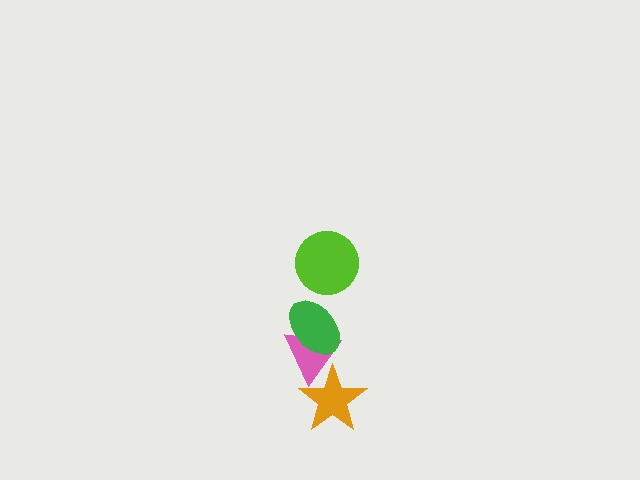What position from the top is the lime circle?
The lime circle is 1st from the top.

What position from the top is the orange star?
The orange star is 4th from the top.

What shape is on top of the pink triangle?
The green ellipse is on top of the pink triangle.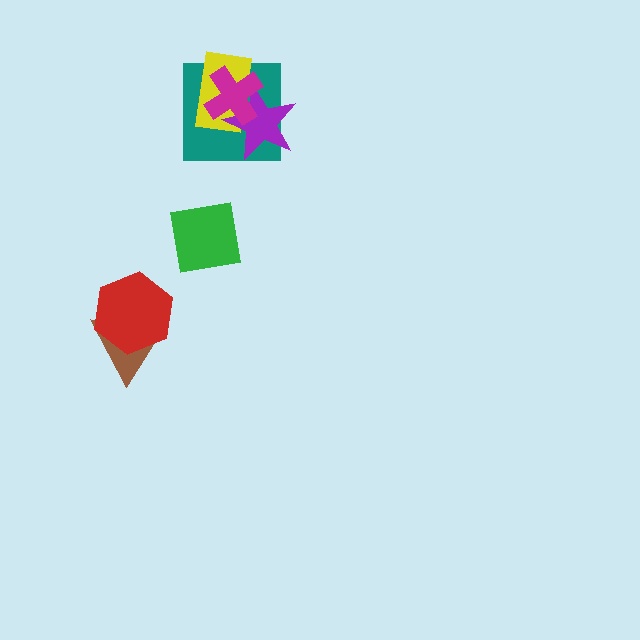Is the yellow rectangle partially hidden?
Yes, it is partially covered by another shape.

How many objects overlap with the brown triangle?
1 object overlaps with the brown triangle.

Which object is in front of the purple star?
The magenta cross is in front of the purple star.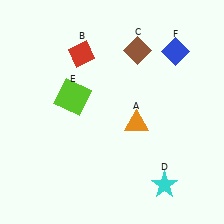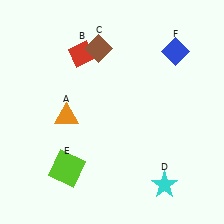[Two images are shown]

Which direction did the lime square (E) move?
The lime square (E) moved down.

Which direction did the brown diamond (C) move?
The brown diamond (C) moved left.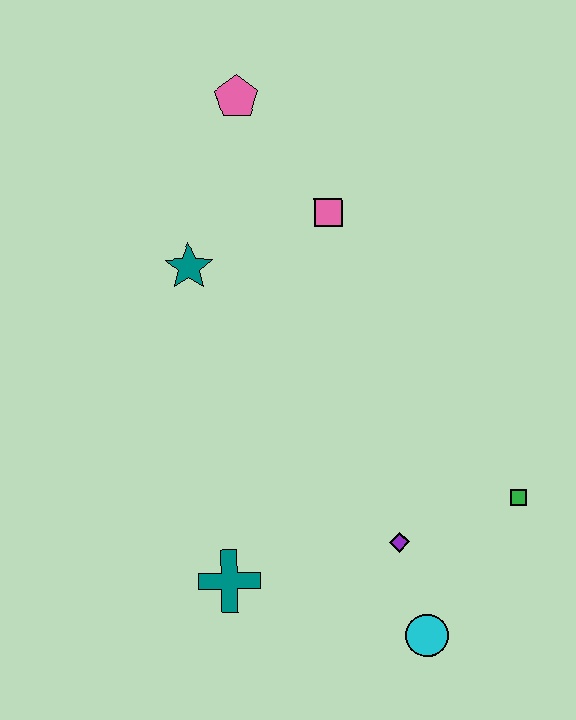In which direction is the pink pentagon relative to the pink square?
The pink pentagon is above the pink square.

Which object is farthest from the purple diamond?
The pink pentagon is farthest from the purple diamond.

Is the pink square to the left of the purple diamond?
Yes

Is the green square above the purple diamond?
Yes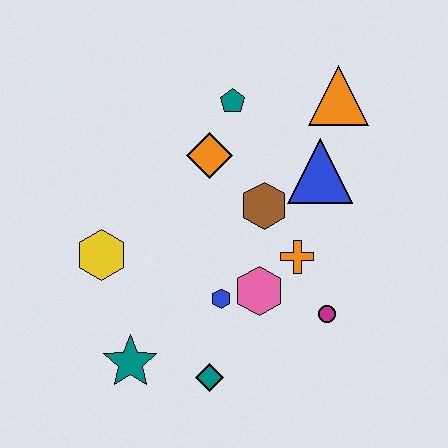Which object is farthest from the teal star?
The orange triangle is farthest from the teal star.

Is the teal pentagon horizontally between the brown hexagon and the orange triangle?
No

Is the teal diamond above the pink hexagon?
No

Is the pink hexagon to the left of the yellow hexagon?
No